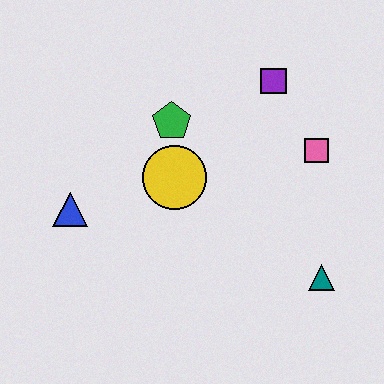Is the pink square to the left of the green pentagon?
No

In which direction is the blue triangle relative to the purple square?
The blue triangle is to the left of the purple square.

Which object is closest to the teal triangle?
The pink square is closest to the teal triangle.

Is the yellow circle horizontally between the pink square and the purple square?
No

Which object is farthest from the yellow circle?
The teal triangle is farthest from the yellow circle.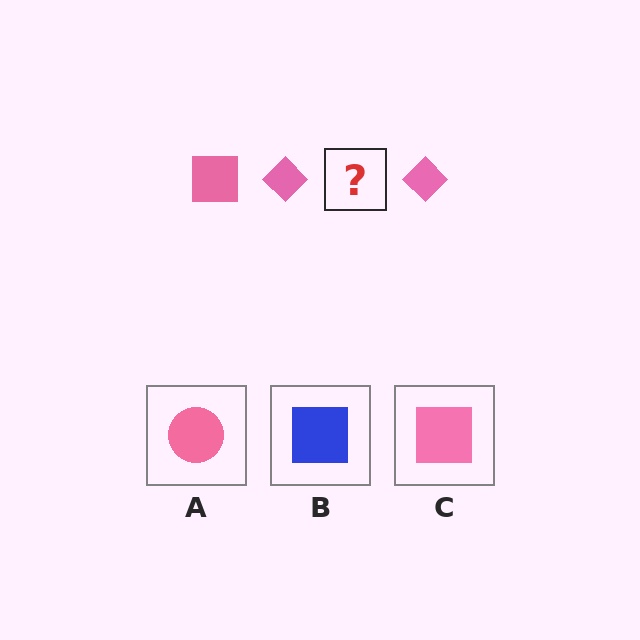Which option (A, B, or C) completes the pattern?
C.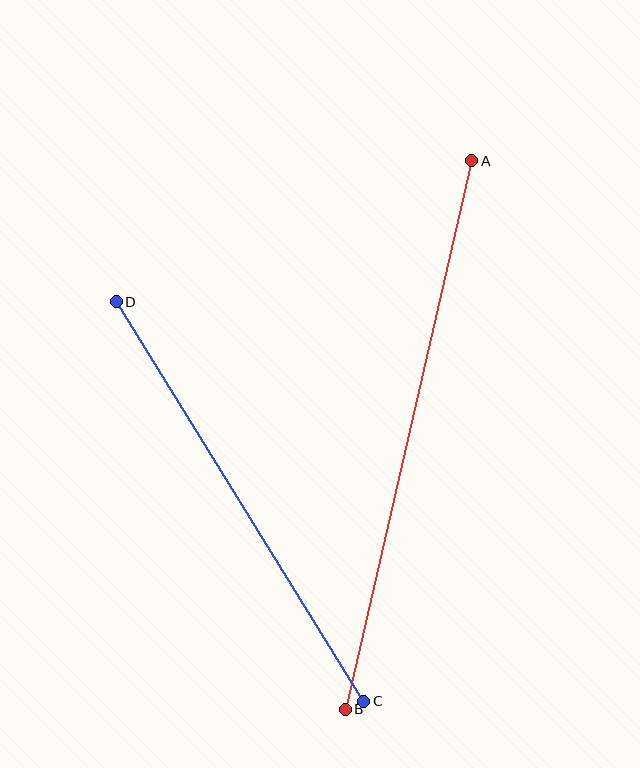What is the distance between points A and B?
The distance is approximately 563 pixels.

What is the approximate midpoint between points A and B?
The midpoint is at approximately (409, 435) pixels.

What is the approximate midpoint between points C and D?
The midpoint is at approximately (240, 502) pixels.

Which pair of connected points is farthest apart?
Points A and B are farthest apart.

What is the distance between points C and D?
The distance is approximately 470 pixels.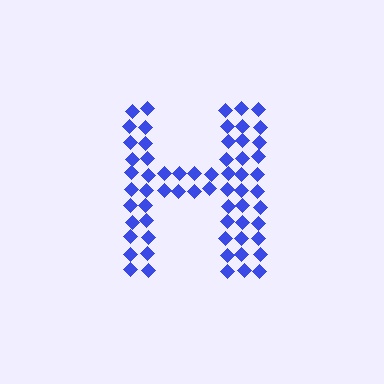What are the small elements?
The small elements are diamonds.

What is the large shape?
The large shape is the letter H.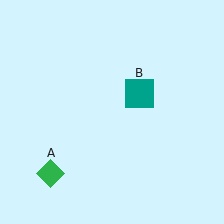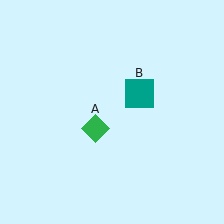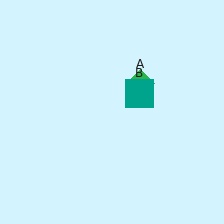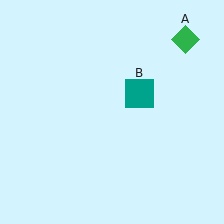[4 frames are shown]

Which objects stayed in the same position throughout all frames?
Teal square (object B) remained stationary.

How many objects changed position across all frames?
1 object changed position: green diamond (object A).